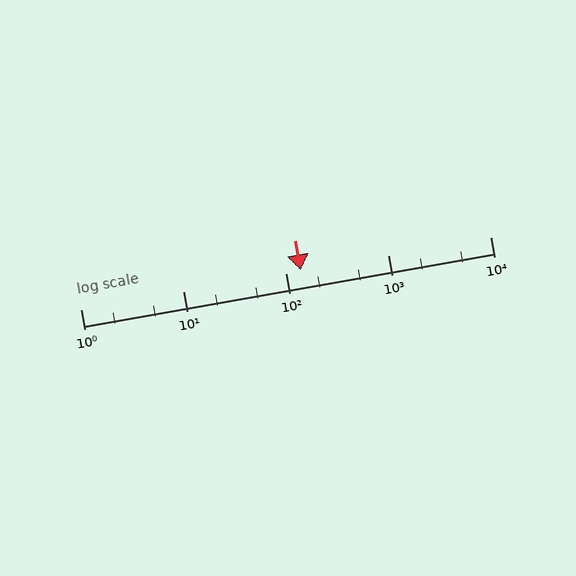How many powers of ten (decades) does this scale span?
The scale spans 4 decades, from 1 to 10000.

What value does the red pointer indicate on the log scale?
The pointer indicates approximately 140.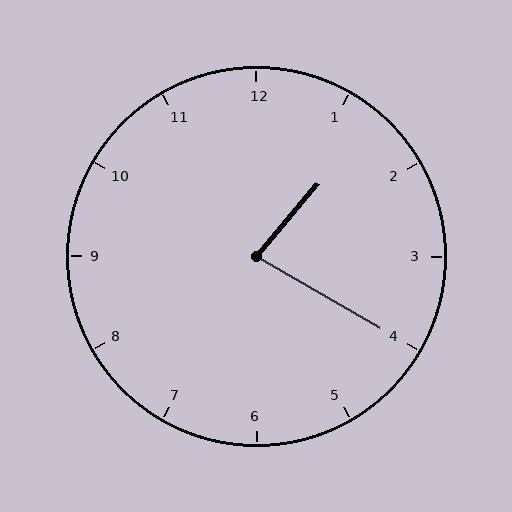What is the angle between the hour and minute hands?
Approximately 80 degrees.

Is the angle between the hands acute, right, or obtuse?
It is acute.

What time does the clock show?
1:20.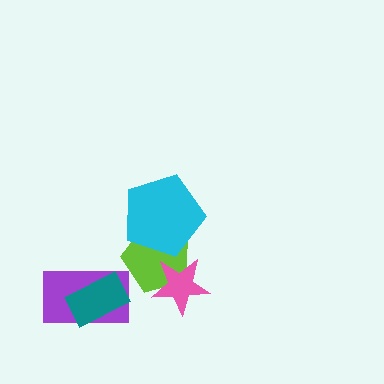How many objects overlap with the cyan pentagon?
1 object overlaps with the cyan pentagon.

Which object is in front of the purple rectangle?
The teal rectangle is in front of the purple rectangle.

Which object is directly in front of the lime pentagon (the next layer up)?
The pink star is directly in front of the lime pentagon.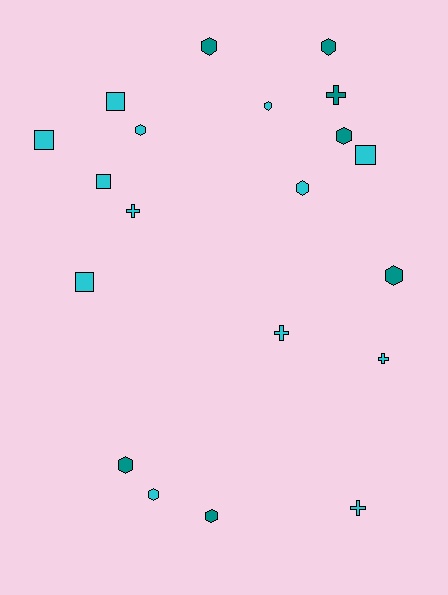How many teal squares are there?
There are no teal squares.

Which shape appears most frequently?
Hexagon, with 10 objects.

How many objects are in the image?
There are 20 objects.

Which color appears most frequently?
Cyan, with 13 objects.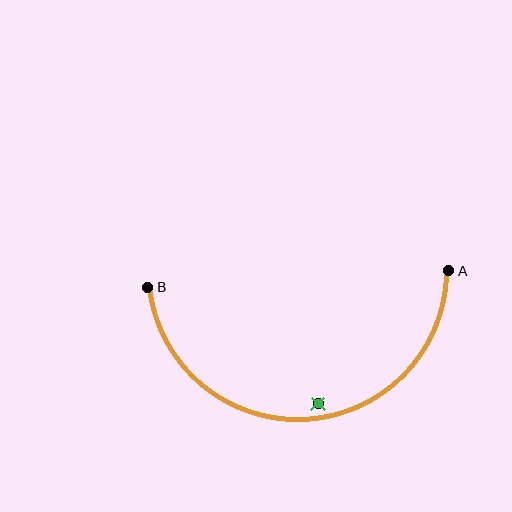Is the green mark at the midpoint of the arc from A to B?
No — the green mark does not lie on the arc at all. It sits slightly inside the curve.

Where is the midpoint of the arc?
The arc midpoint is the point on the curve farthest from the straight line joining A and B. It sits below that line.